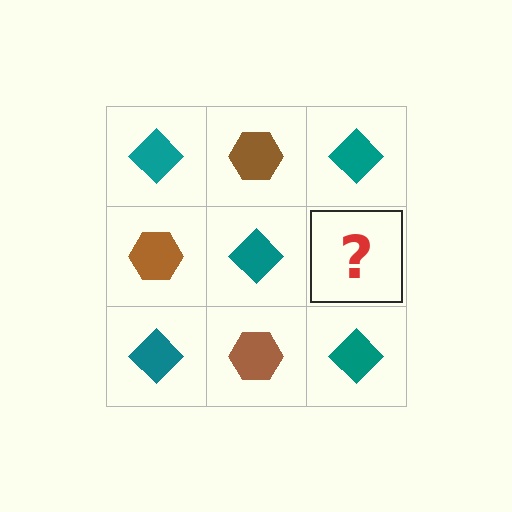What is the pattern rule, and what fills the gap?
The rule is that it alternates teal diamond and brown hexagon in a checkerboard pattern. The gap should be filled with a brown hexagon.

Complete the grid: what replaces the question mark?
The question mark should be replaced with a brown hexagon.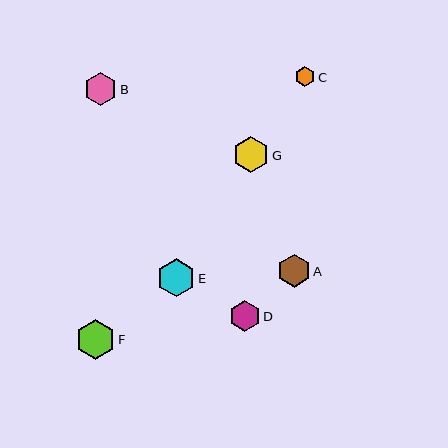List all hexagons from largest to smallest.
From largest to smallest: F, E, G, A, B, D, C.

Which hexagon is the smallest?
Hexagon C is the smallest with a size of approximately 21 pixels.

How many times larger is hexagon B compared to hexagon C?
Hexagon B is approximately 1.6 times the size of hexagon C.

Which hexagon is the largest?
Hexagon F is the largest with a size of approximately 39 pixels.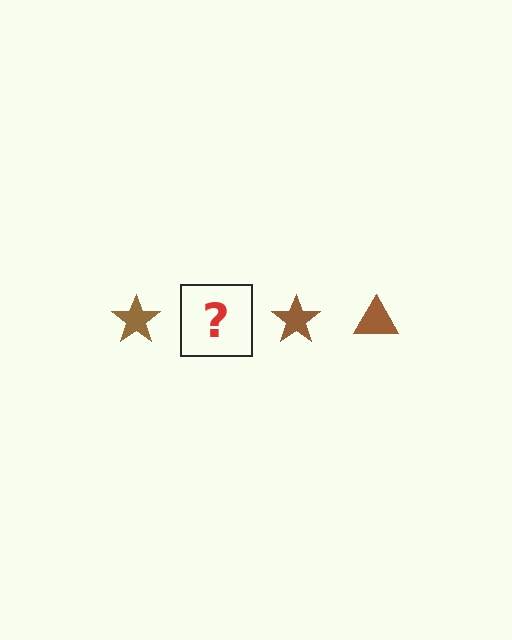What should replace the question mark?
The question mark should be replaced with a brown triangle.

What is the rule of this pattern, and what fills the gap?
The rule is that the pattern cycles through star, triangle shapes in brown. The gap should be filled with a brown triangle.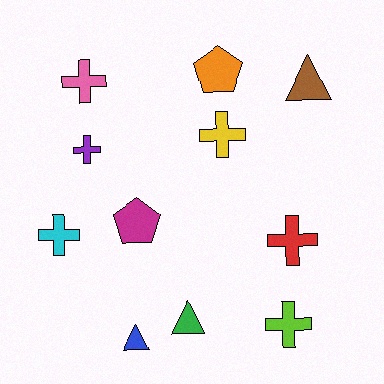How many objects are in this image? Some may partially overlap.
There are 11 objects.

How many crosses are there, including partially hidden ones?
There are 6 crosses.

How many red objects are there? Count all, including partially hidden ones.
There is 1 red object.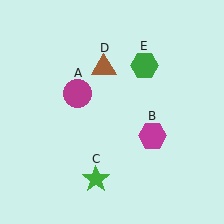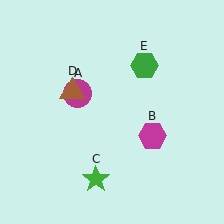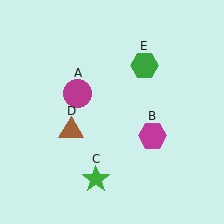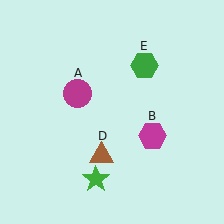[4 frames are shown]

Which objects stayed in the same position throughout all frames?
Magenta circle (object A) and magenta hexagon (object B) and green star (object C) and green hexagon (object E) remained stationary.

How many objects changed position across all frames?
1 object changed position: brown triangle (object D).